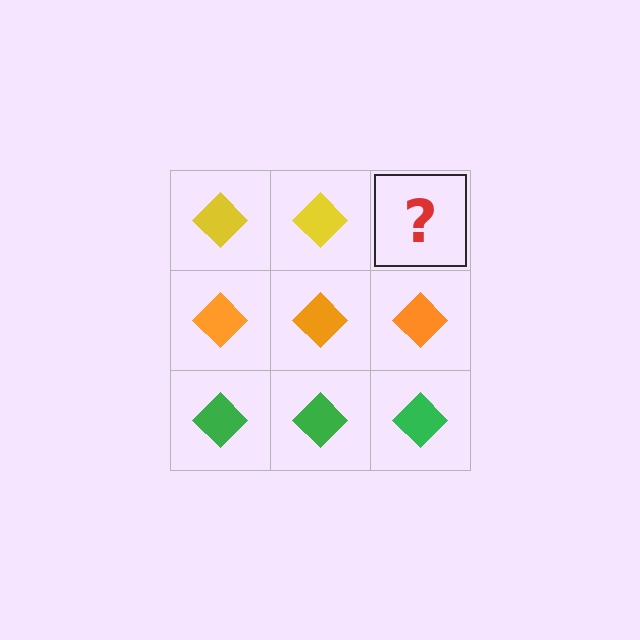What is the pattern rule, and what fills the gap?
The rule is that each row has a consistent color. The gap should be filled with a yellow diamond.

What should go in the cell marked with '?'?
The missing cell should contain a yellow diamond.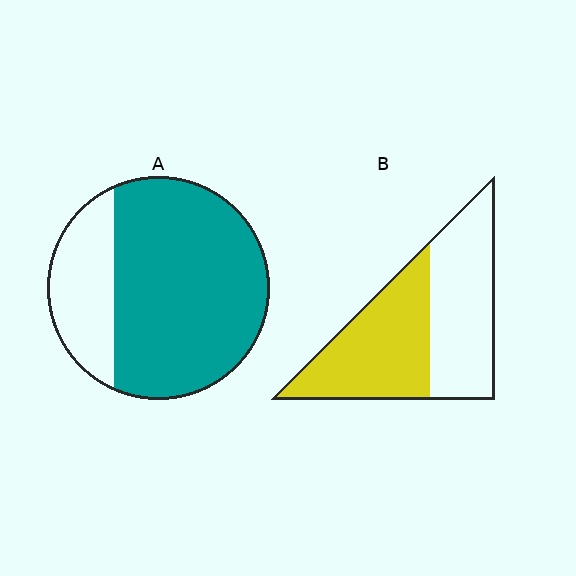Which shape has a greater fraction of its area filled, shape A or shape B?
Shape A.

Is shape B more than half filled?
Roughly half.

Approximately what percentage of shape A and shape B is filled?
A is approximately 75% and B is approximately 50%.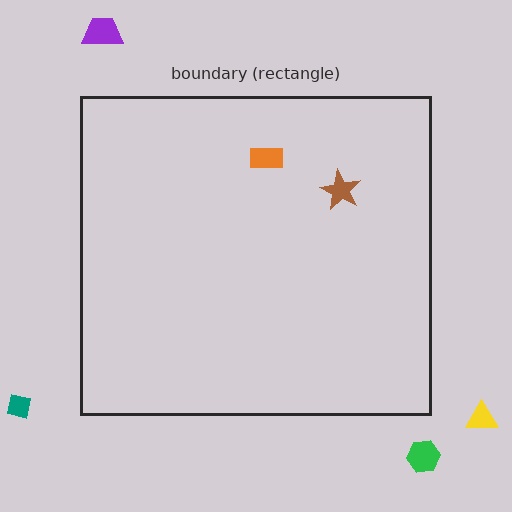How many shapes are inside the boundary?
2 inside, 4 outside.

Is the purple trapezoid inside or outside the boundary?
Outside.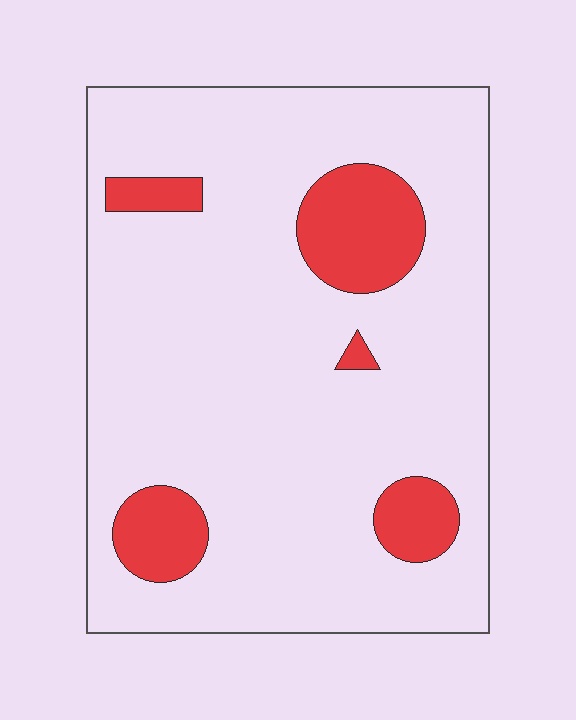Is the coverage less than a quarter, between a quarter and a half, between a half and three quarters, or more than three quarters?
Less than a quarter.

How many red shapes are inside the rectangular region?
5.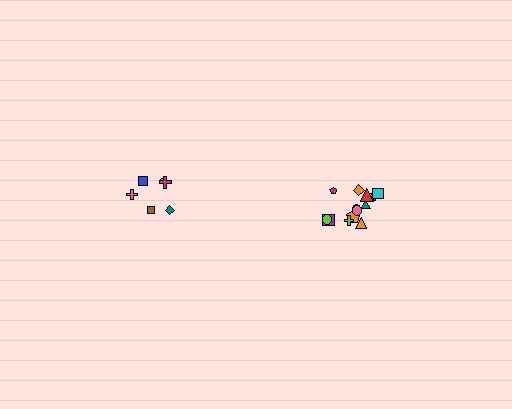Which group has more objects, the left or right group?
The right group.